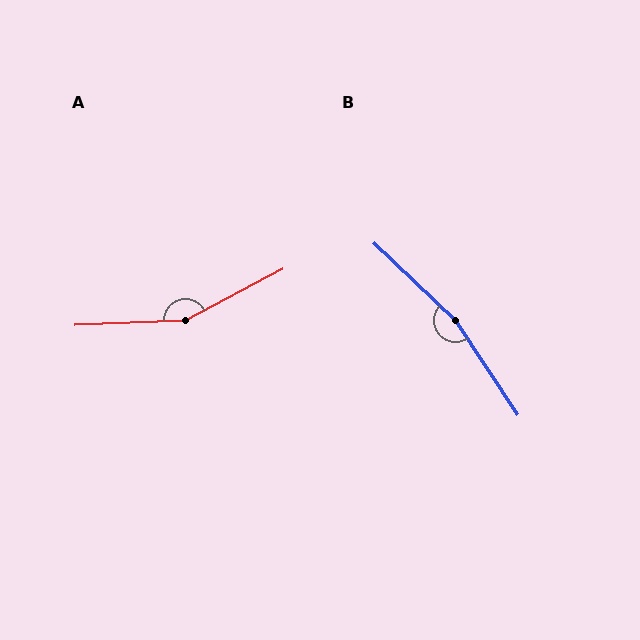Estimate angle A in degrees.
Approximately 154 degrees.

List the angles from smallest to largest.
A (154°), B (167°).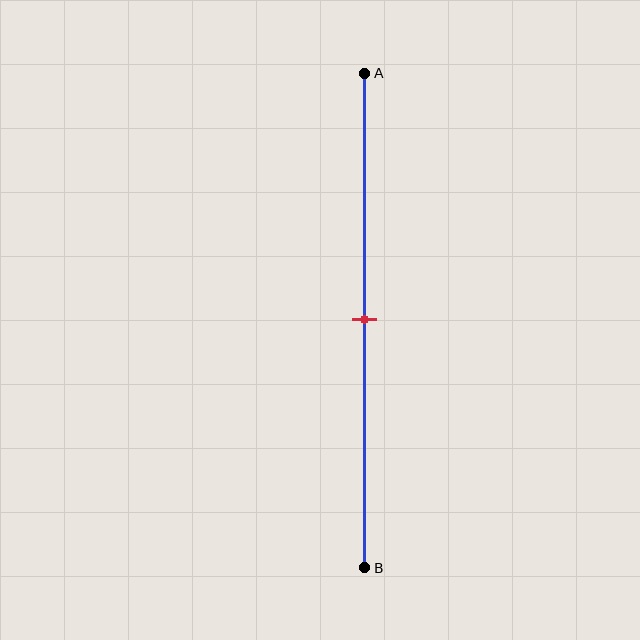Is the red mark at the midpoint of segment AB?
Yes, the mark is approximately at the midpoint.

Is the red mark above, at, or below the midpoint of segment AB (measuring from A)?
The red mark is approximately at the midpoint of segment AB.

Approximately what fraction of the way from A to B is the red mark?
The red mark is approximately 50% of the way from A to B.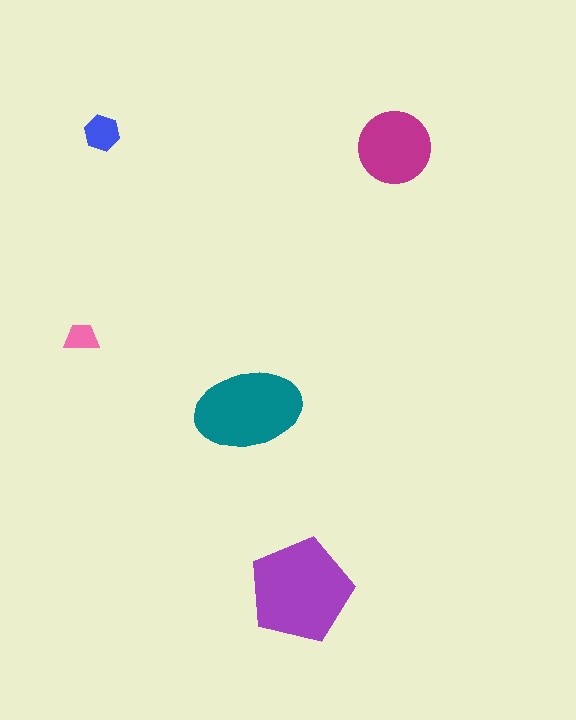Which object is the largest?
The purple pentagon.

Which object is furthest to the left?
The pink trapezoid is leftmost.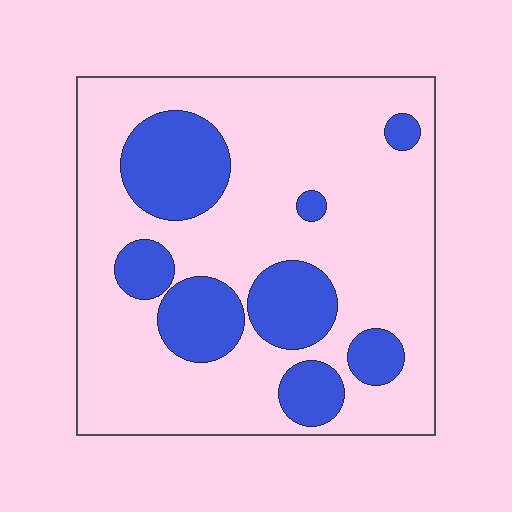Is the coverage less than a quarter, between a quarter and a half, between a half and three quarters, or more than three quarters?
Between a quarter and a half.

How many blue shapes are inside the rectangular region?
8.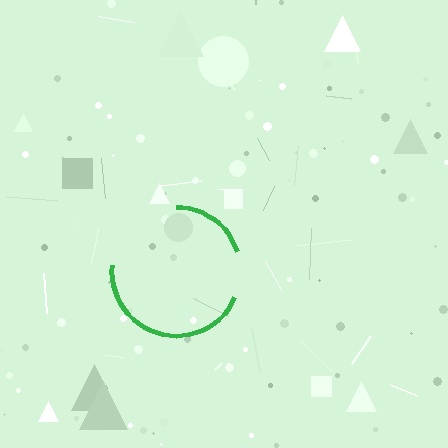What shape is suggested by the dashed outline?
The dashed outline suggests a circle.